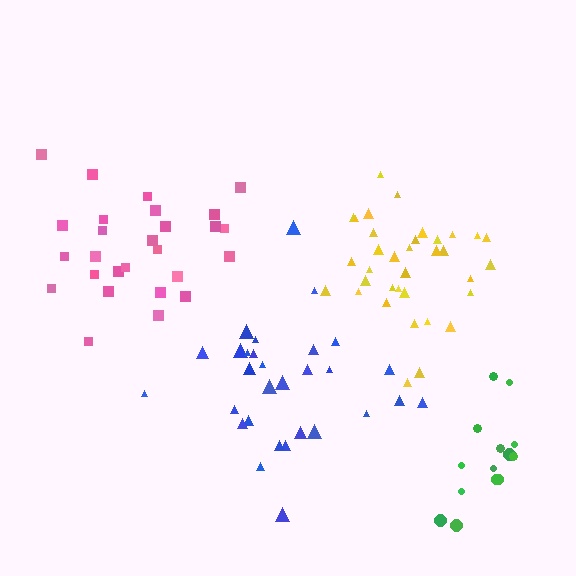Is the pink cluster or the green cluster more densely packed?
Green.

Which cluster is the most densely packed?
Yellow.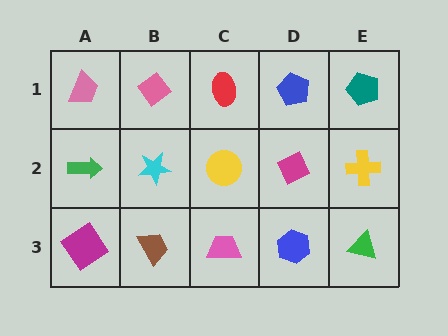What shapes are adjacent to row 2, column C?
A red ellipse (row 1, column C), a pink trapezoid (row 3, column C), a cyan star (row 2, column B), a magenta diamond (row 2, column D).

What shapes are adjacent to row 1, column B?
A cyan star (row 2, column B), a pink trapezoid (row 1, column A), a red ellipse (row 1, column C).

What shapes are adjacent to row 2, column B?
A pink diamond (row 1, column B), a brown trapezoid (row 3, column B), a green arrow (row 2, column A), a yellow circle (row 2, column C).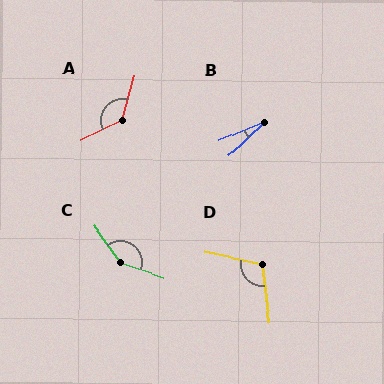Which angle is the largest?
C, at approximately 144 degrees.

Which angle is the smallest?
B, at approximately 22 degrees.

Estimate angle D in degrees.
Approximately 108 degrees.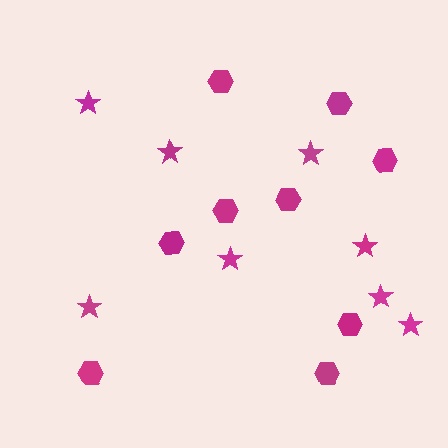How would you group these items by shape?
There are 2 groups: one group of stars (8) and one group of hexagons (9).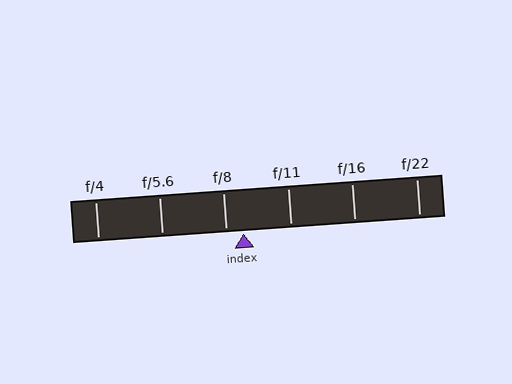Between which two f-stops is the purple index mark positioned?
The index mark is between f/8 and f/11.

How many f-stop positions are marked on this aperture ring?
There are 6 f-stop positions marked.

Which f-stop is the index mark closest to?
The index mark is closest to f/8.